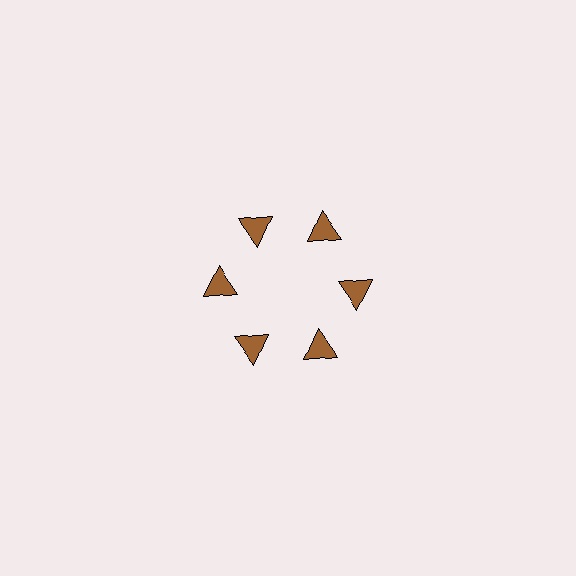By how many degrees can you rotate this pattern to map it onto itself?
The pattern maps onto itself every 60 degrees of rotation.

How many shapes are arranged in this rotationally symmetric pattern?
There are 6 shapes, arranged in 6 groups of 1.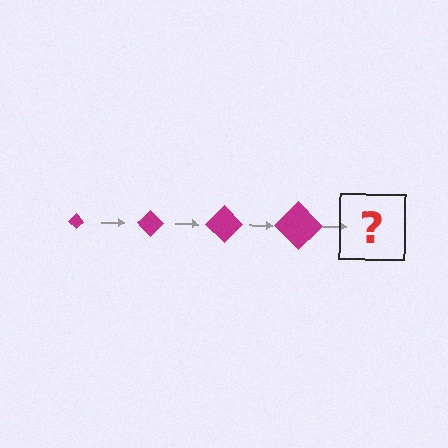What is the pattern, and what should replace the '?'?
The pattern is that the diamond gets progressively larger each step. The '?' should be a magenta diamond, larger than the previous one.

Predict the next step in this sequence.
The next step is a magenta diamond, larger than the previous one.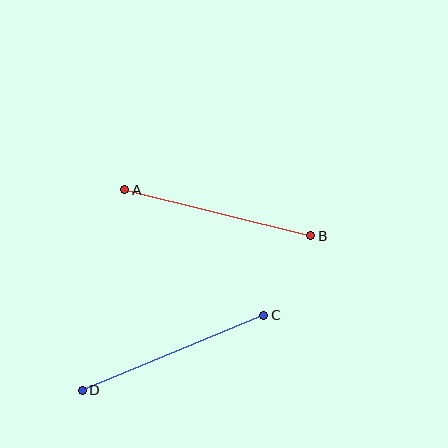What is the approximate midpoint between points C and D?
The midpoint is at approximately (173, 353) pixels.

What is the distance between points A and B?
The distance is approximately 192 pixels.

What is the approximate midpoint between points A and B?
The midpoint is at approximately (218, 213) pixels.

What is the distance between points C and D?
The distance is approximately 196 pixels.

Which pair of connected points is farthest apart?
Points C and D are farthest apart.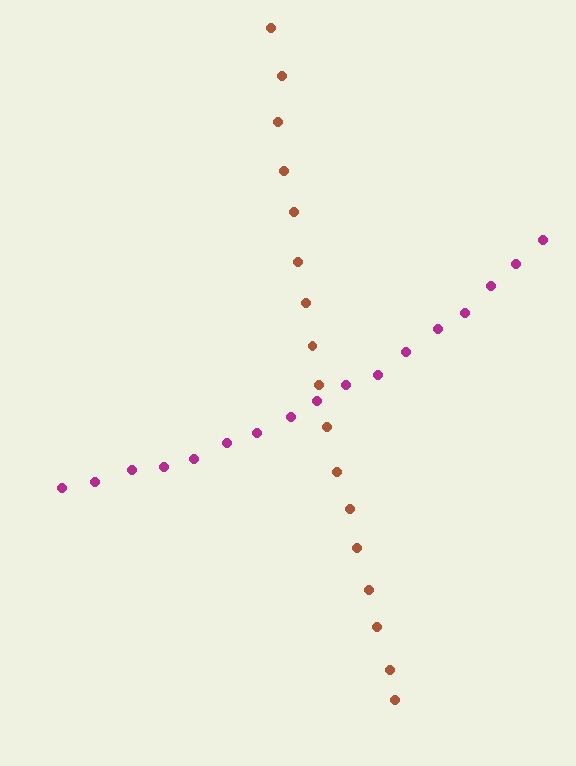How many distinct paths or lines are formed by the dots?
There are 2 distinct paths.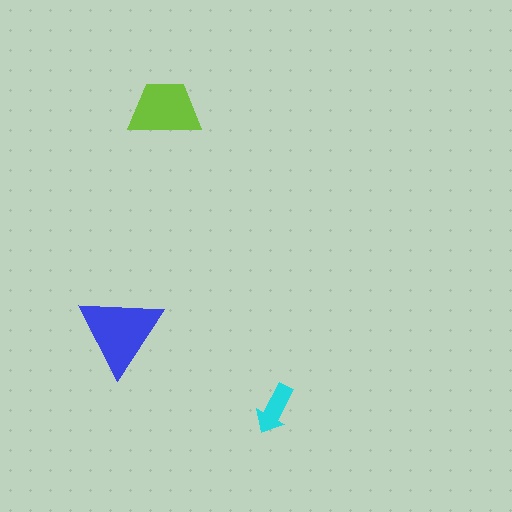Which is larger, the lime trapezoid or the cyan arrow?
The lime trapezoid.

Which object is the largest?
The blue triangle.